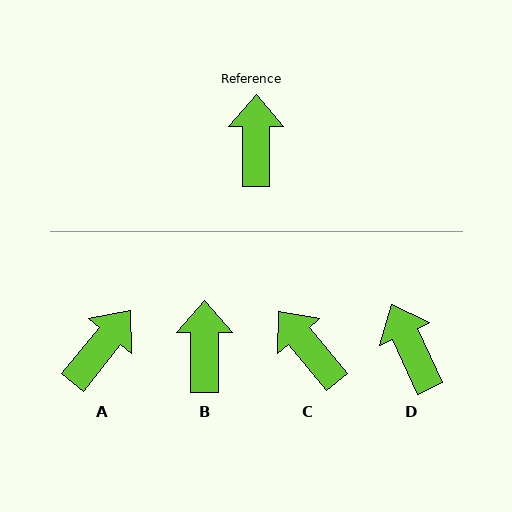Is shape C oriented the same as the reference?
No, it is off by about 40 degrees.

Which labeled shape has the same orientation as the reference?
B.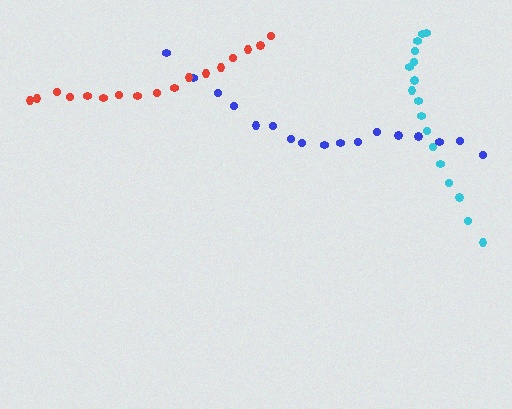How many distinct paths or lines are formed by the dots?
There are 3 distinct paths.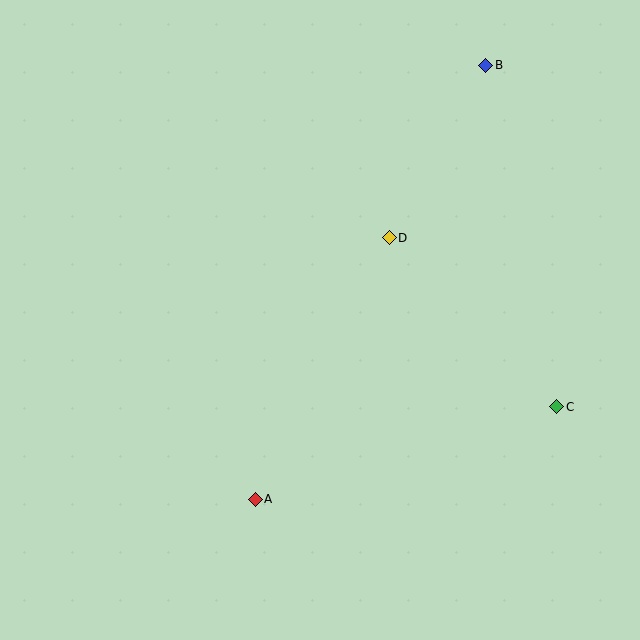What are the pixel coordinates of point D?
Point D is at (389, 238).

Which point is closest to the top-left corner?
Point D is closest to the top-left corner.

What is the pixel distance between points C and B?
The distance between C and B is 348 pixels.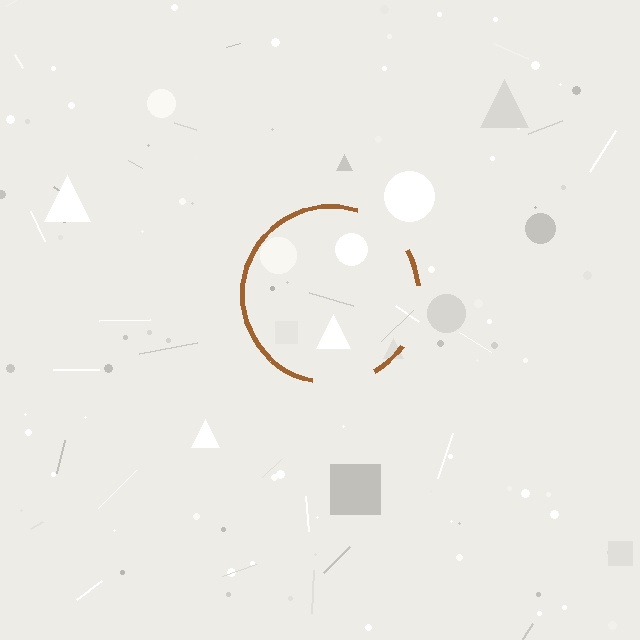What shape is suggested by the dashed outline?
The dashed outline suggests a circle.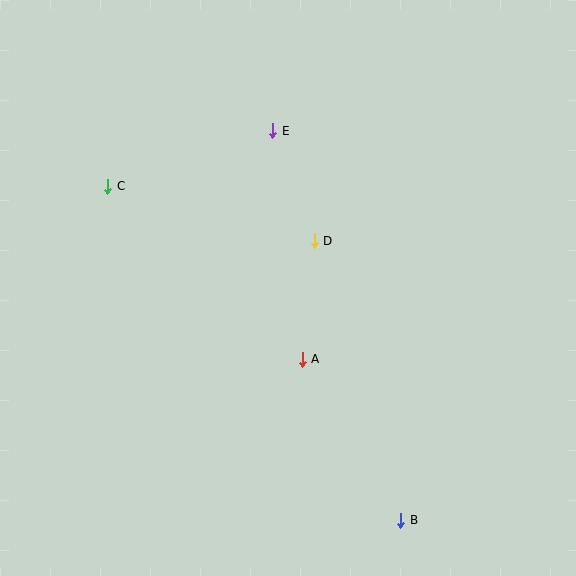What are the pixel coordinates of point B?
Point B is at (401, 520).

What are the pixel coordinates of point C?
Point C is at (108, 186).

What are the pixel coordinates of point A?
Point A is at (302, 359).